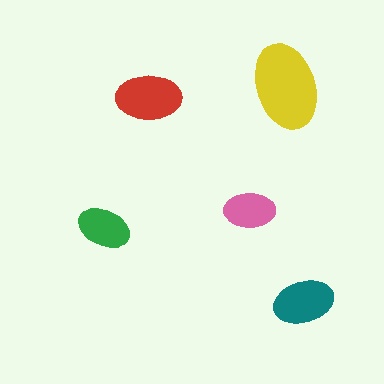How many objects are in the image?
There are 5 objects in the image.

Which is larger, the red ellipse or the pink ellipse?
The red one.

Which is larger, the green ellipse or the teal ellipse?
The teal one.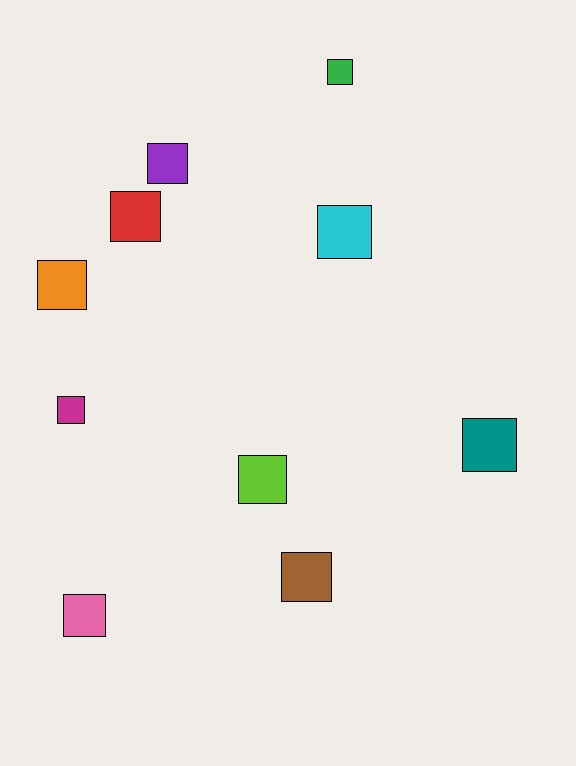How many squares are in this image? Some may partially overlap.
There are 10 squares.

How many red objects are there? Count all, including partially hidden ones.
There is 1 red object.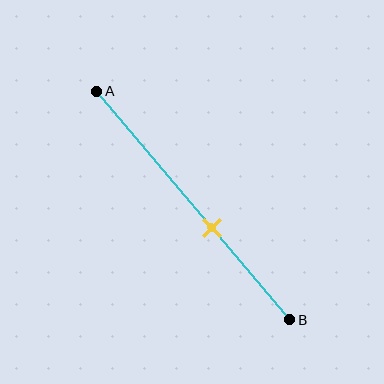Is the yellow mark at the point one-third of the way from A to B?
No, the mark is at about 60% from A, not at the 33% one-third point.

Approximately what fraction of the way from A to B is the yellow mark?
The yellow mark is approximately 60% of the way from A to B.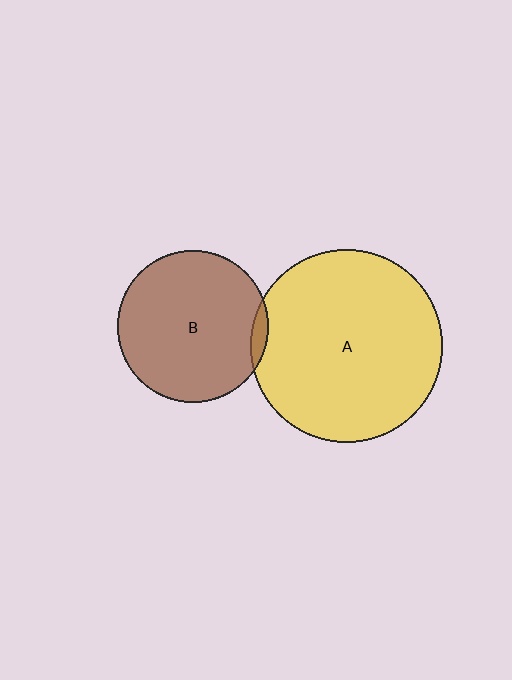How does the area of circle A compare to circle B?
Approximately 1.6 times.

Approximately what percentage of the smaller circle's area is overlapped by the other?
Approximately 5%.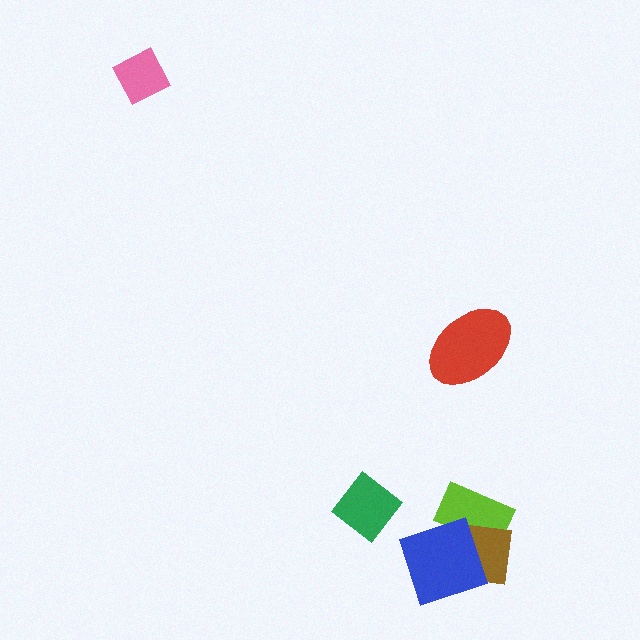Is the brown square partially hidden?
Yes, it is partially covered by another shape.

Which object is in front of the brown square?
The blue square is in front of the brown square.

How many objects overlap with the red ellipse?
0 objects overlap with the red ellipse.